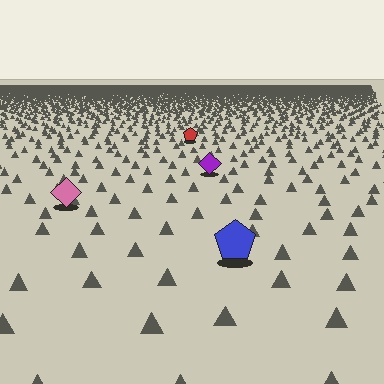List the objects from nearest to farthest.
From nearest to farthest: the blue pentagon, the pink diamond, the purple diamond, the red pentagon.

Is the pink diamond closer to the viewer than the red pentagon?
Yes. The pink diamond is closer — you can tell from the texture gradient: the ground texture is coarser near it.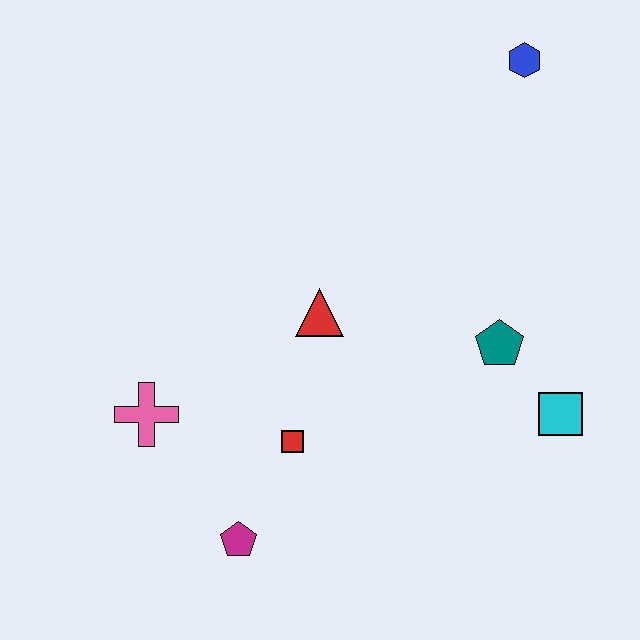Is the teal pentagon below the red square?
No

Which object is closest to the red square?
The magenta pentagon is closest to the red square.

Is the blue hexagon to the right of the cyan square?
No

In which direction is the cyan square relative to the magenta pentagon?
The cyan square is to the right of the magenta pentagon.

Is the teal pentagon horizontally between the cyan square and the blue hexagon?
No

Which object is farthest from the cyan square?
The pink cross is farthest from the cyan square.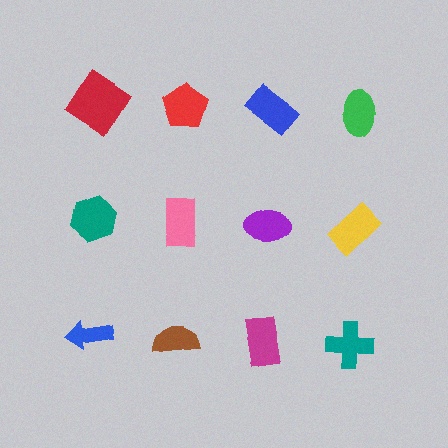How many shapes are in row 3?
4 shapes.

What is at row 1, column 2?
A red pentagon.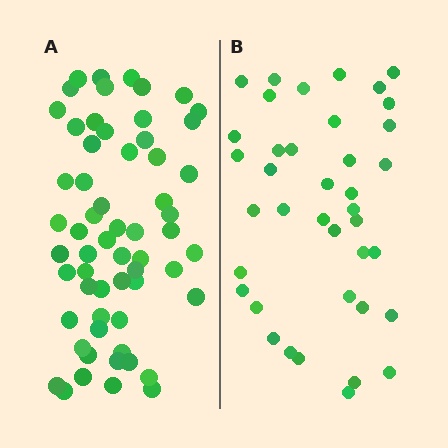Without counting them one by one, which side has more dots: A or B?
Region A (the left region) has more dots.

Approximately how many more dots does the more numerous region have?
Region A has approximately 20 more dots than region B.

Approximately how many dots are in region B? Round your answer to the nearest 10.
About 40 dots. (The exact count is 39, which rounds to 40.)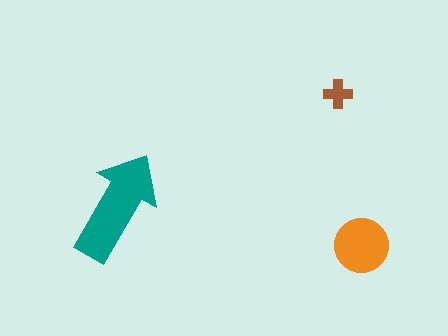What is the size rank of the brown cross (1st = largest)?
3rd.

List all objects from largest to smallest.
The teal arrow, the orange circle, the brown cross.